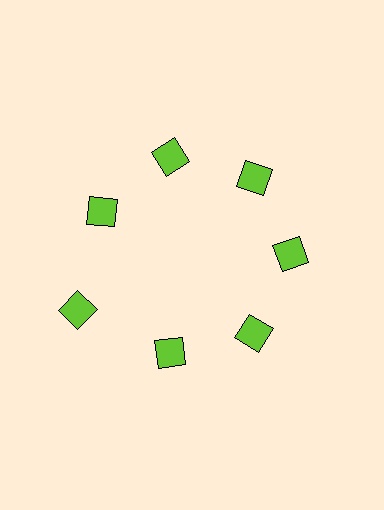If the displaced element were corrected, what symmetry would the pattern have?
It would have 7-fold rotational symmetry — the pattern would map onto itself every 51 degrees.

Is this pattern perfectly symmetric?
No. The 7 lime squares are arranged in a ring, but one element near the 8 o'clock position is pushed outward from the center, breaking the 7-fold rotational symmetry.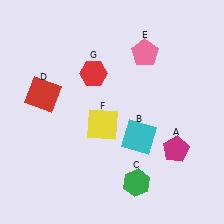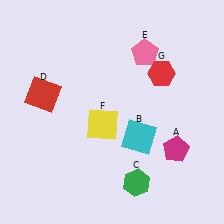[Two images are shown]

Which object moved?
The red hexagon (G) moved right.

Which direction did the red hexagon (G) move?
The red hexagon (G) moved right.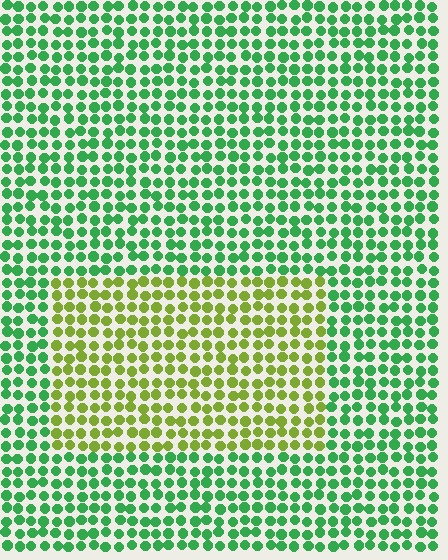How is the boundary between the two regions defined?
The boundary is defined purely by a slight shift in hue (about 51 degrees). Spacing, size, and orientation are identical on both sides.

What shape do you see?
I see a rectangle.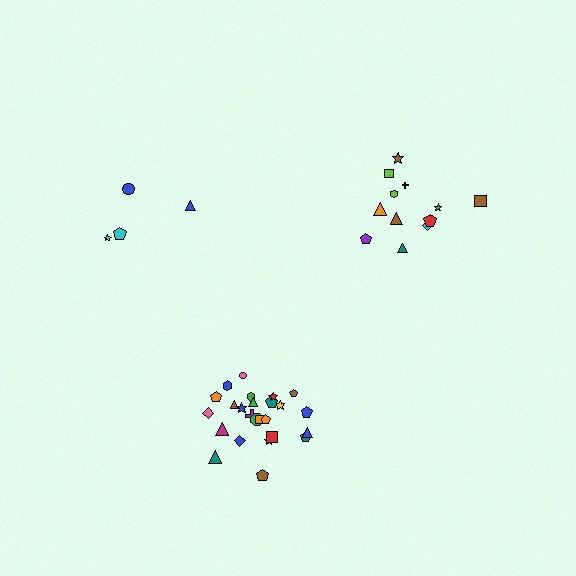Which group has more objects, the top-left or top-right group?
The top-right group.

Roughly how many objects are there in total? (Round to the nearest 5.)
Roughly 40 objects in total.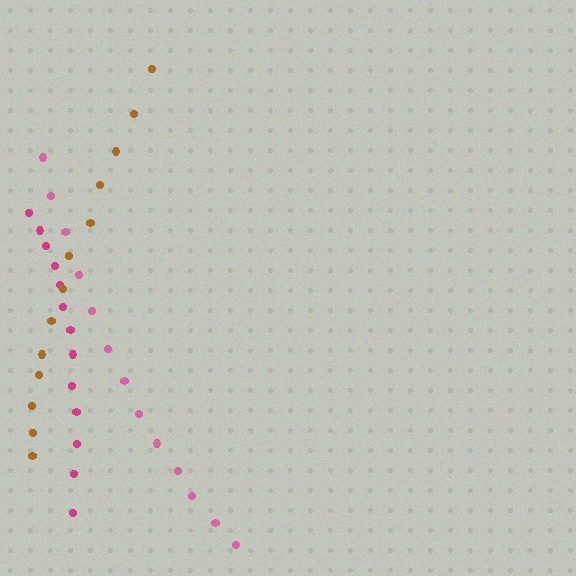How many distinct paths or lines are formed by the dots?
There are 3 distinct paths.